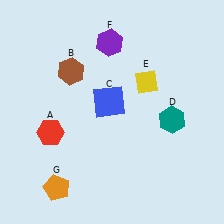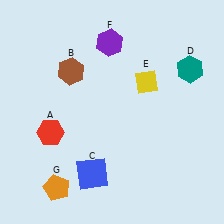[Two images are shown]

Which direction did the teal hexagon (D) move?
The teal hexagon (D) moved up.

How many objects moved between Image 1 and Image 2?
2 objects moved between the two images.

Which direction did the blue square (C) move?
The blue square (C) moved down.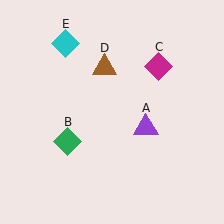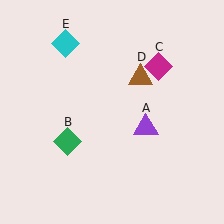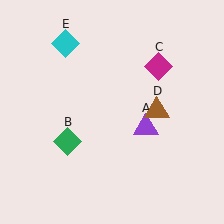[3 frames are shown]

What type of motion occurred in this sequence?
The brown triangle (object D) rotated clockwise around the center of the scene.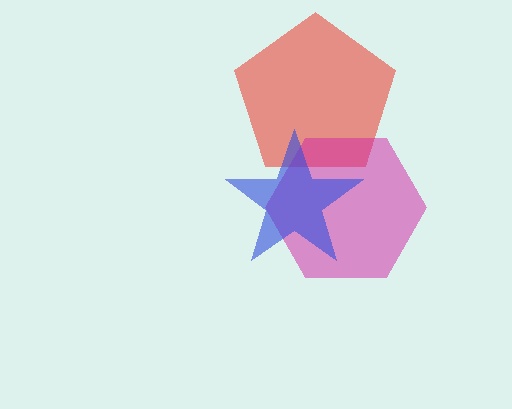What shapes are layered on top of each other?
The layered shapes are: a red pentagon, a magenta hexagon, a blue star.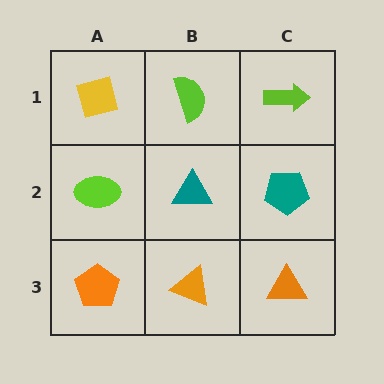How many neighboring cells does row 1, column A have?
2.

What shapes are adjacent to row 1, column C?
A teal pentagon (row 2, column C), a lime semicircle (row 1, column B).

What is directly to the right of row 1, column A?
A lime semicircle.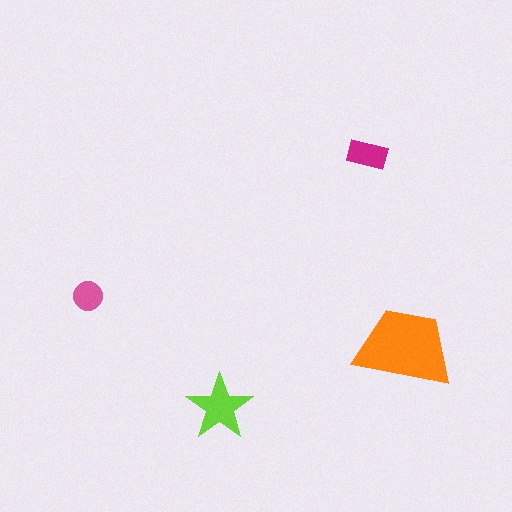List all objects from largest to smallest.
The orange trapezoid, the lime star, the magenta rectangle, the pink circle.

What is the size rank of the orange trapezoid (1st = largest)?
1st.